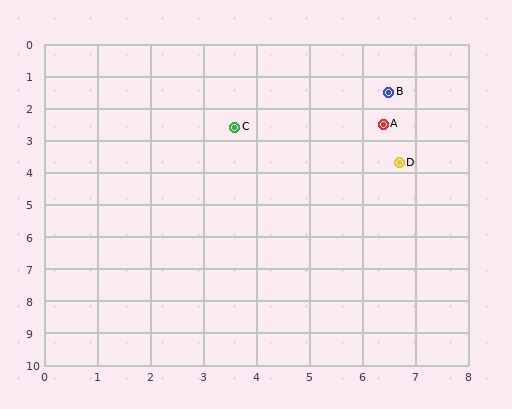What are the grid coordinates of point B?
Point B is at approximately (6.5, 1.5).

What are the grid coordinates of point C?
Point C is at approximately (3.6, 2.6).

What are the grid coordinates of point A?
Point A is at approximately (6.4, 2.5).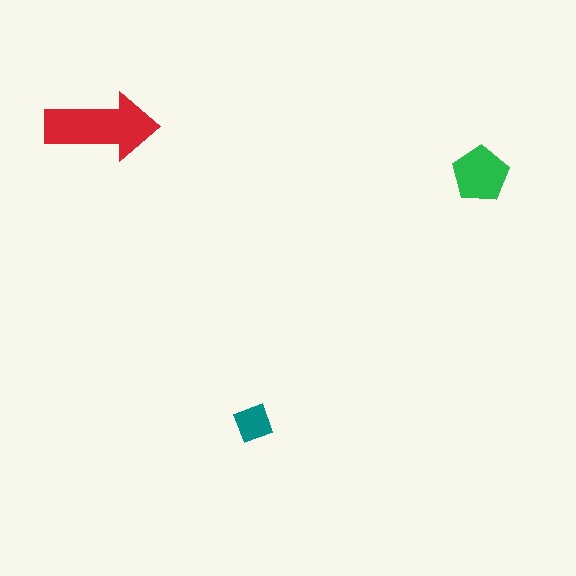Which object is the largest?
The red arrow.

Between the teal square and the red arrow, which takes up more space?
The red arrow.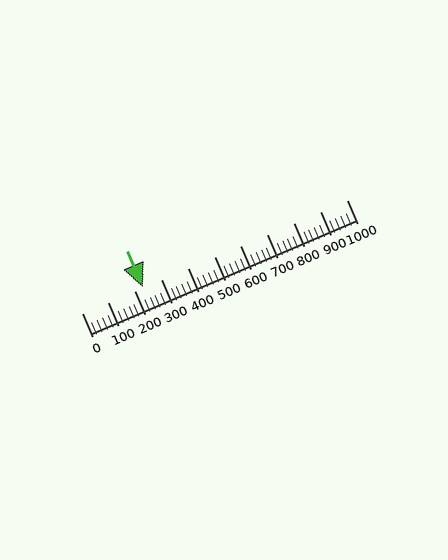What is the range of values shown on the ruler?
The ruler shows values from 0 to 1000.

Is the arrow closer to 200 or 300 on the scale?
The arrow is closer to 200.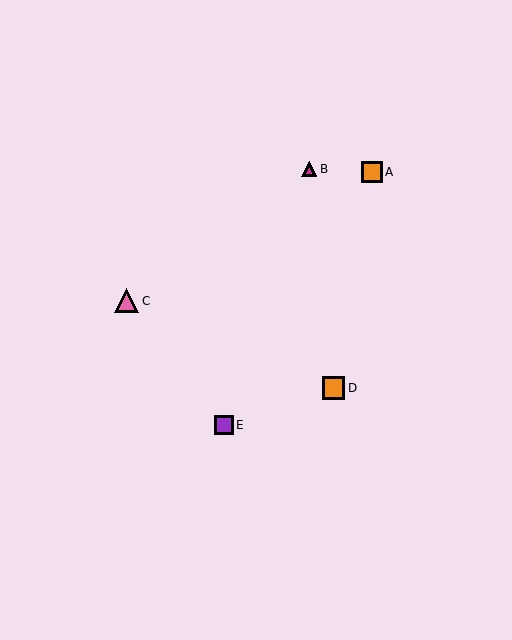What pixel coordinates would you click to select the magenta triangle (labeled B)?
Click at (309, 169) to select the magenta triangle B.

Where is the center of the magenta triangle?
The center of the magenta triangle is at (309, 169).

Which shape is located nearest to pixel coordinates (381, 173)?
The orange square (labeled A) at (372, 172) is nearest to that location.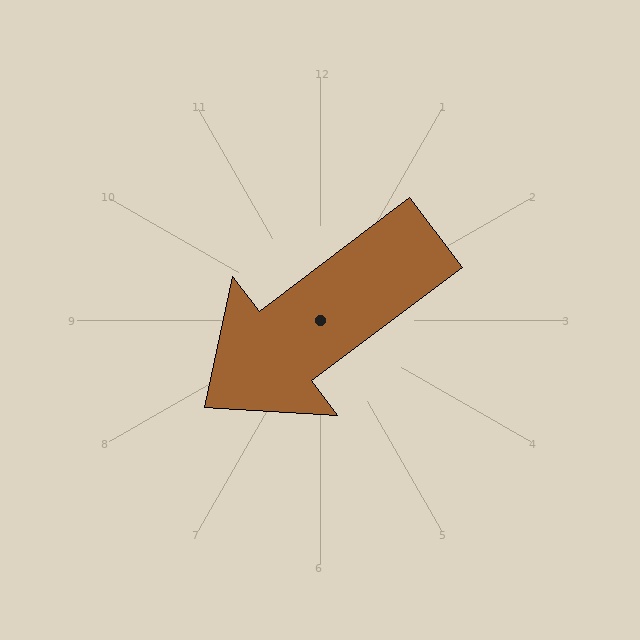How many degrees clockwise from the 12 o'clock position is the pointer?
Approximately 233 degrees.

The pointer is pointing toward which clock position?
Roughly 8 o'clock.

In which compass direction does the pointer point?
Southwest.